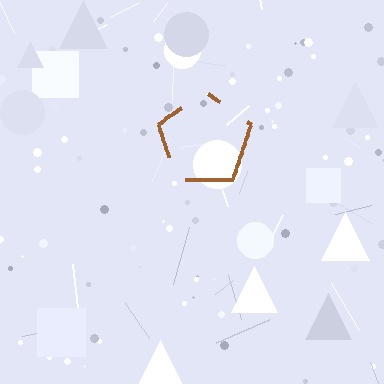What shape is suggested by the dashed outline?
The dashed outline suggests a pentagon.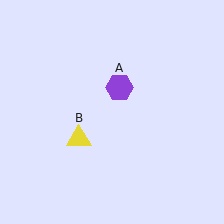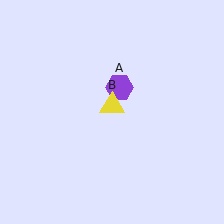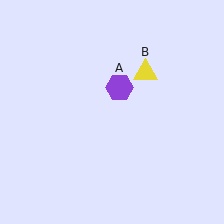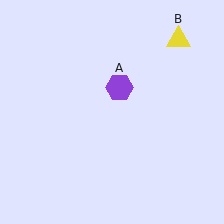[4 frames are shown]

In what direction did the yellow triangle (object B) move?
The yellow triangle (object B) moved up and to the right.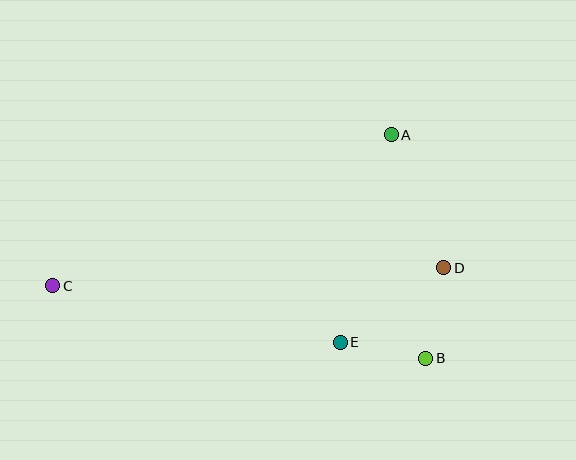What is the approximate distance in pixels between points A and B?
The distance between A and B is approximately 226 pixels.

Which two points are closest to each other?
Points B and E are closest to each other.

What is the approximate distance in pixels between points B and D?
The distance between B and D is approximately 92 pixels.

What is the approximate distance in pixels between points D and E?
The distance between D and E is approximately 127 pixels.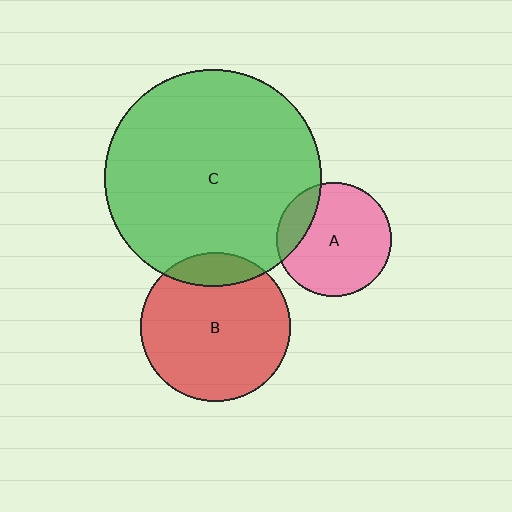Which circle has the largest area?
Circle C (green).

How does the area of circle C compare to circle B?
Approximately 2.1 times.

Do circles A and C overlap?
Yes.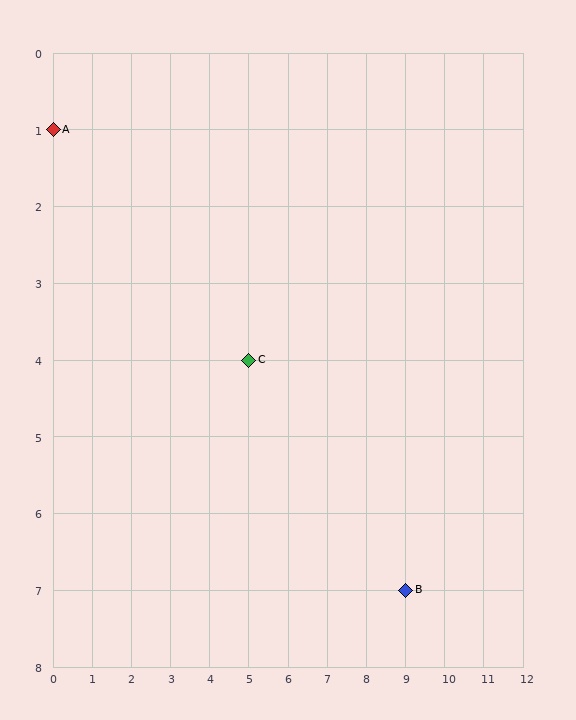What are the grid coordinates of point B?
Point B is at grid coordinates (9, 7).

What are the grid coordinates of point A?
Point A is at grid coordinates (0, 1).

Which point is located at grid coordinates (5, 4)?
Point C is at (5, 4).